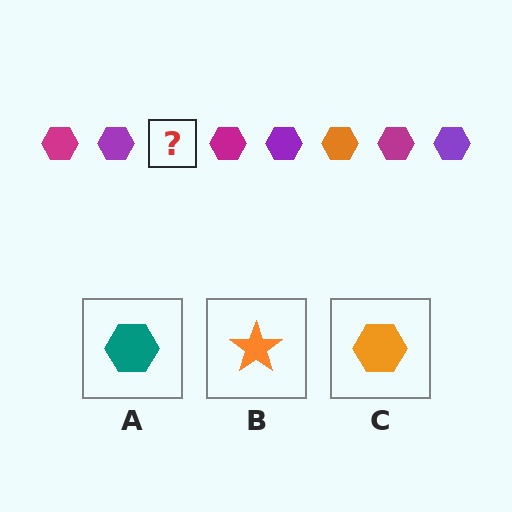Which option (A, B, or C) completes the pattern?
C.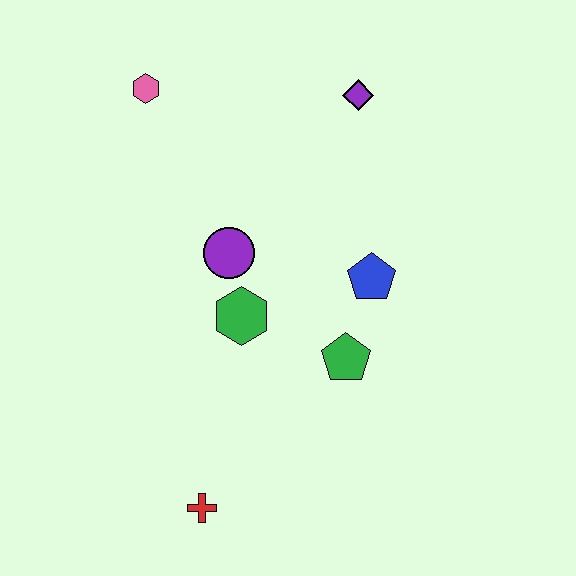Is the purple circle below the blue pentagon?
No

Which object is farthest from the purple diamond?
The red cross is farthest from the purple diamond.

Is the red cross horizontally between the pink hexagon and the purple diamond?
Yes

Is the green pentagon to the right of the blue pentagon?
No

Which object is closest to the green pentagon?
The blue pentagon is closest to the green pentagon.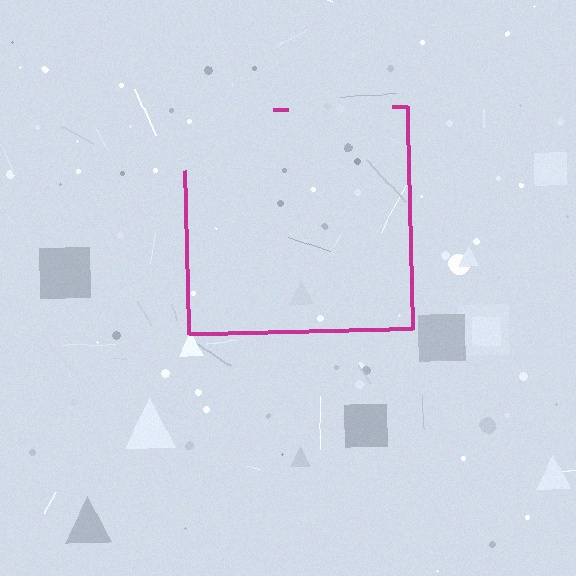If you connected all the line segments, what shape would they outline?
They would outline a square.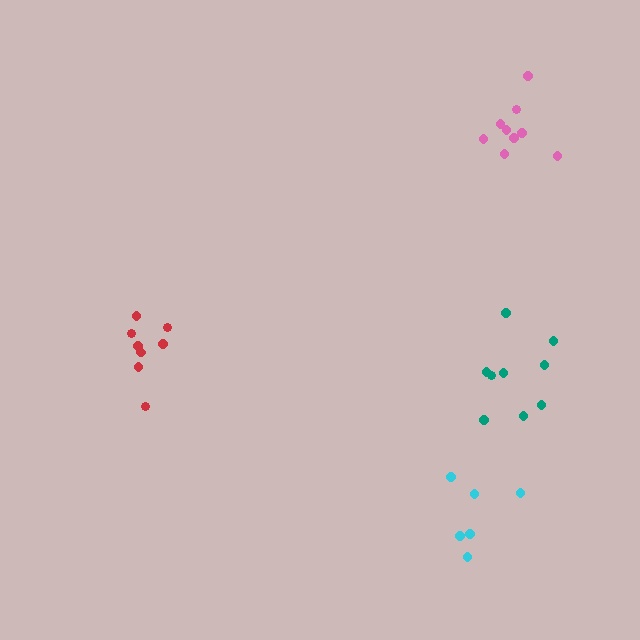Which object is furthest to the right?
The teal cluster is rightmost.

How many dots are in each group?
Group 1: 6 dots, Group 2: 9 dots, Group 3: 8 dots, Group 4: 9 dots (32 total).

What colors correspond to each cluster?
The clusters are colored: cyan, pink, red, teal.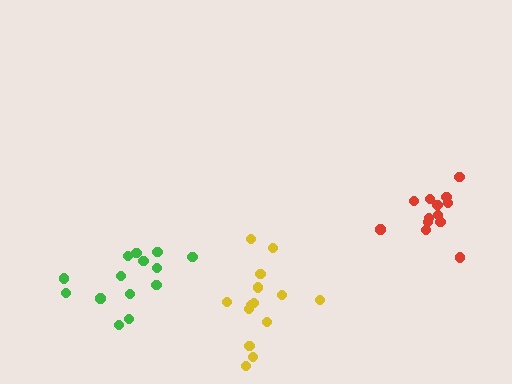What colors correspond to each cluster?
The clusters are colored: green, red, yellow.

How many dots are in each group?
Group 1: 14 dots, Group 2: 13 dots, Group 3: 14 dots (41 total).